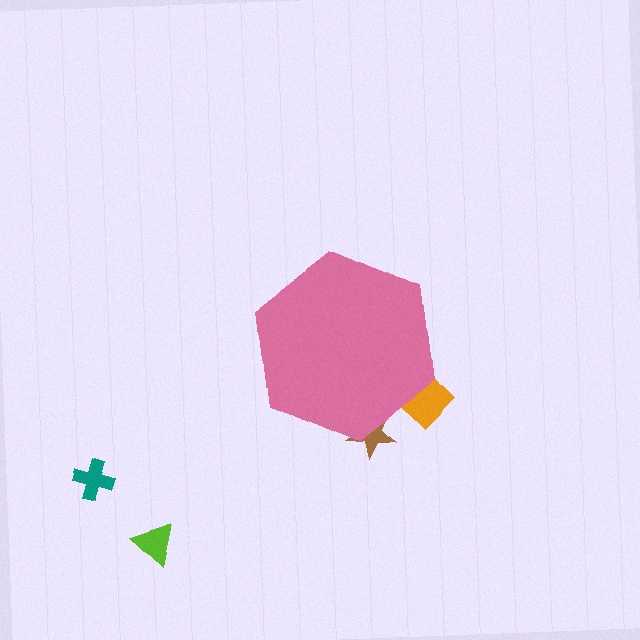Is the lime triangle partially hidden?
No, the lime triangle is fully visible.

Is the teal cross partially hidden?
No, the teal cross is fully visible.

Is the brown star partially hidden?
Yes, the brown star is partially hidden behind the pink hexagon.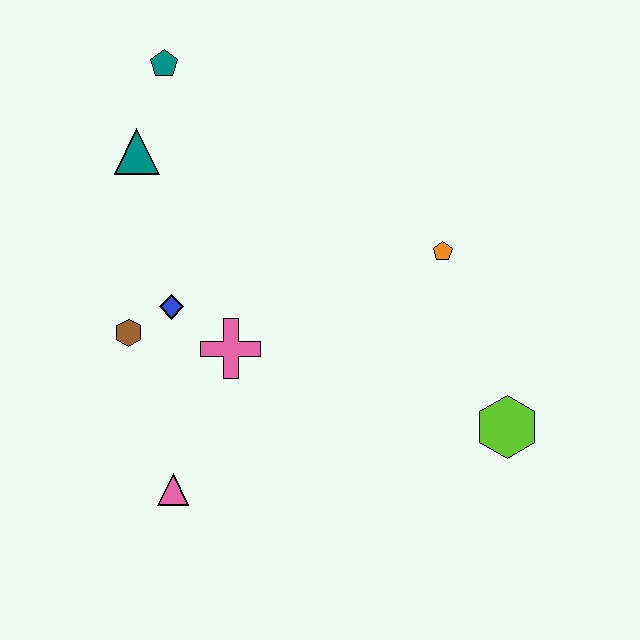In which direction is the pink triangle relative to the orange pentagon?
The pink triangle is to the left of the orange pentagon.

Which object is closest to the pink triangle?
The pink cross is closest to the pink triangle.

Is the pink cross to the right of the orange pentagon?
No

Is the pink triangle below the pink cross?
Yes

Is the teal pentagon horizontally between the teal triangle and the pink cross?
Yes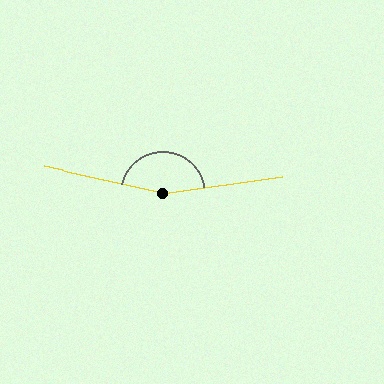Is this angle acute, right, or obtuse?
It is obtuse.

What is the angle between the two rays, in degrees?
Approximately 160 degrees.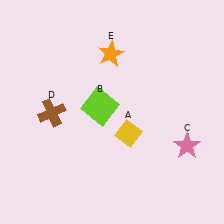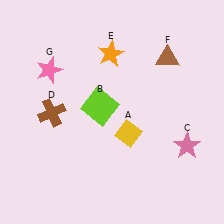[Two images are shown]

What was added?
A brown triangle (F), a pink star (G) were added in Image 2.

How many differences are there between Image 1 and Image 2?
There are 2 differences between the two images.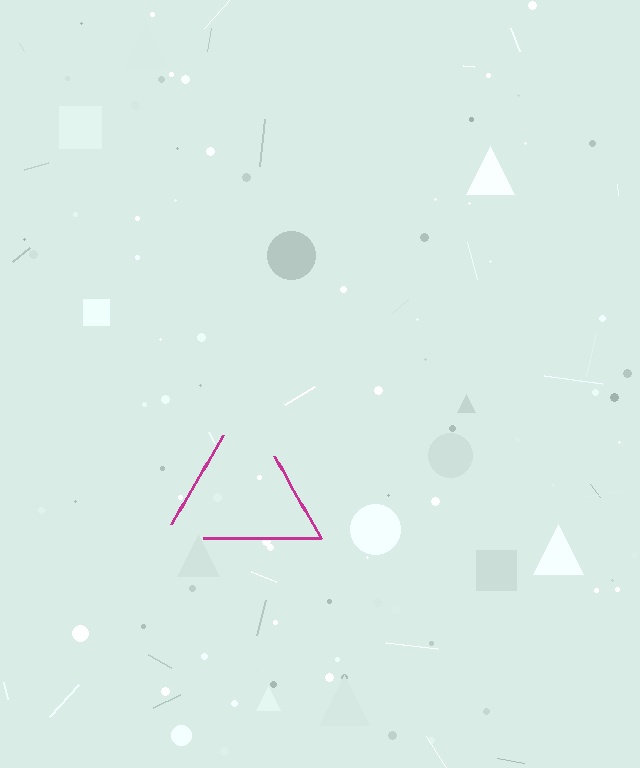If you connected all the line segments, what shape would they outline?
They would outline a triangle.